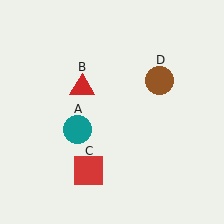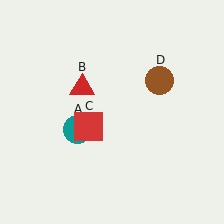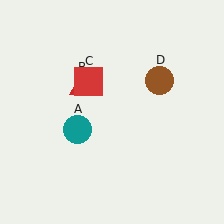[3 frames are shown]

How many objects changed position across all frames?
1 object changed position: red square (object C).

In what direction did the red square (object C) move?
The red square (object C) moved up.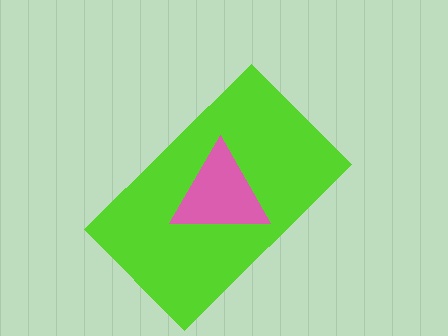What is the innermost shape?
The pink triangle.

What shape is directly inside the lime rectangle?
The pink triangle.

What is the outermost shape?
The lime rectangle.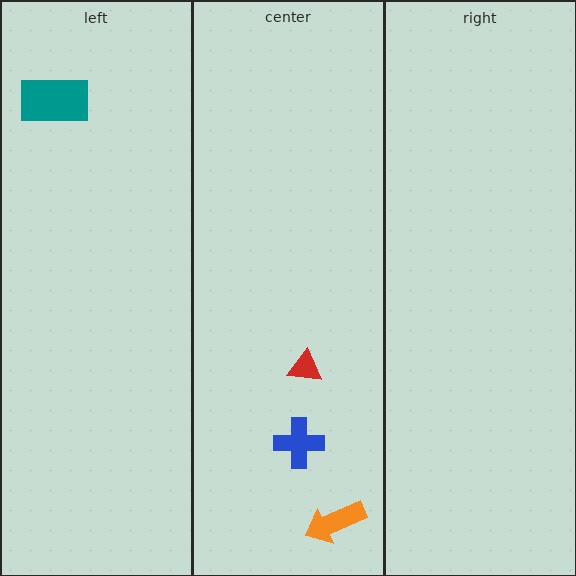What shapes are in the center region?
The orange arrow, the red triangle, the blue cross.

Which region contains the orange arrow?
The center region.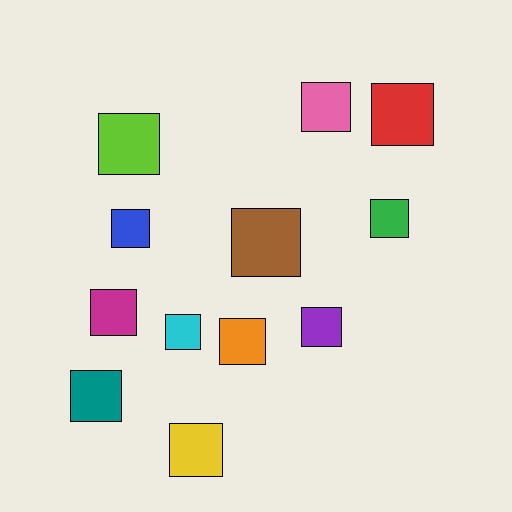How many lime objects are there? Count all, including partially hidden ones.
There is 1 lime object.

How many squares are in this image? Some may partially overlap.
There are 12 squares.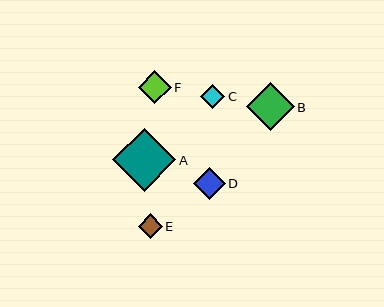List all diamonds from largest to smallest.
From largest to smallest: A, B, F, D, E, C.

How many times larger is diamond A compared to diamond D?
Diamond A is approximately 2.0 times the size of diamond D.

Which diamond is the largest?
Diamond A is the largest with a size of approximately 63 pixels.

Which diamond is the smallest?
Diamond C is the smallest with a size of approximately 24 pixels.